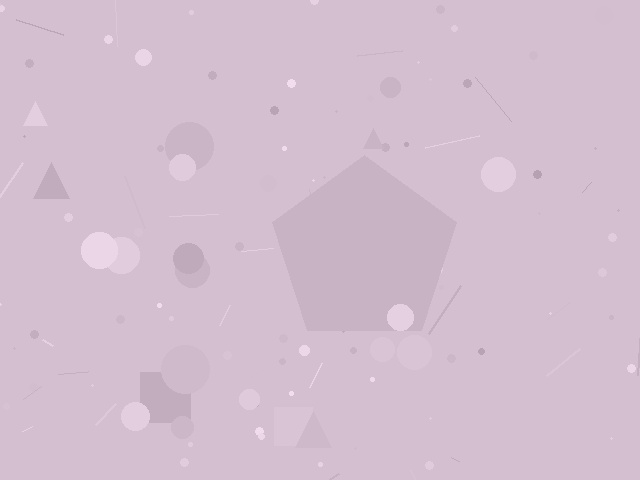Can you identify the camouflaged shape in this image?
The camouflaged shape is a pentagon.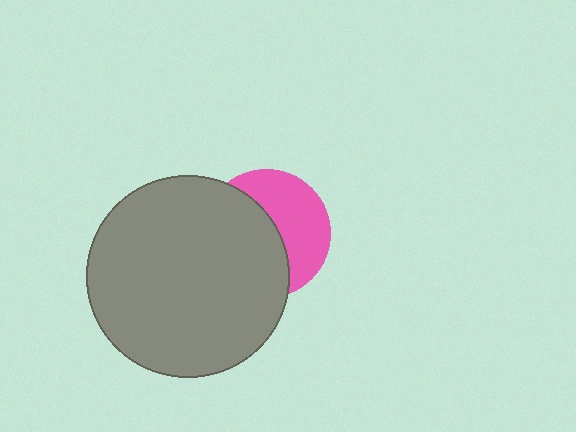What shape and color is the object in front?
The object in front is a gray circle.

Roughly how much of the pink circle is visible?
A small part of it is visible (roughly 45%).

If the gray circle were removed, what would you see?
You would see the complete pink circle.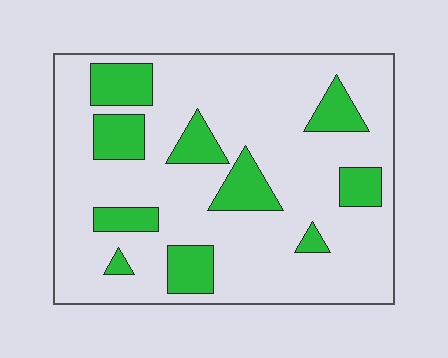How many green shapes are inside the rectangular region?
10.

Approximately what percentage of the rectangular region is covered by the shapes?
Approximately 20%.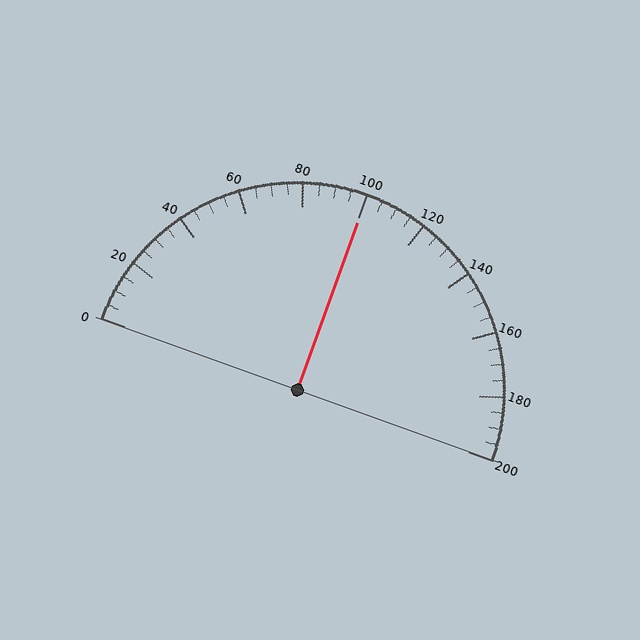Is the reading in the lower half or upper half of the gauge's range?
The reading is in the upper half of the range (0 to 200).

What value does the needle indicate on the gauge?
The needle indicates approximately 100.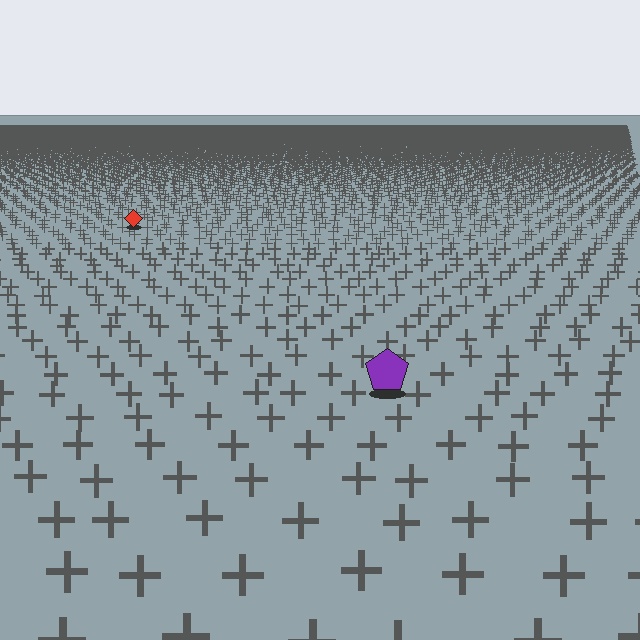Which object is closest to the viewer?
The purple pentagon is closest. The texture marks near it are larger and more spread out.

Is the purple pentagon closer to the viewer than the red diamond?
Yes. The purple pentagon is closer — you can tell from the texture gradient: the ground texture is coarser near it.